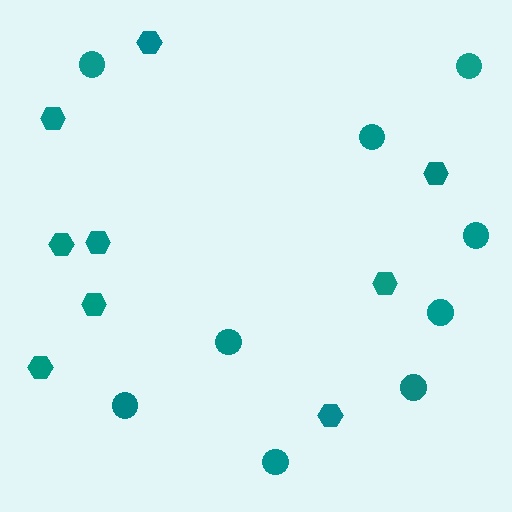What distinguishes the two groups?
There are 2 groups: one group of circles (9) and one group of hexagons (9).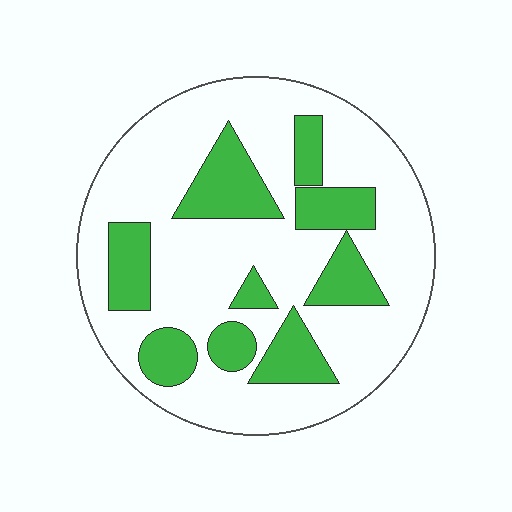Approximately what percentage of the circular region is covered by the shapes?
Approximately 30%.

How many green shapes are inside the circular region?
9.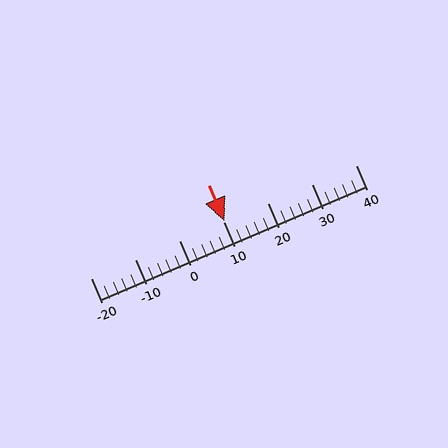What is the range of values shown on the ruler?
The ruler shows values from -20 to 40.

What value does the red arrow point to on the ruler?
The red arrow points to approximately 10.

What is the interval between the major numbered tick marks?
The major tick marks are spaced 10 units apart.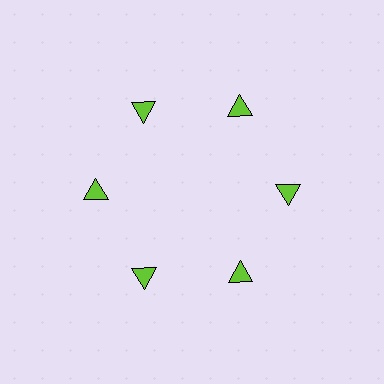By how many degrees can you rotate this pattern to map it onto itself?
The pattern maps onto itself every 60 degrees of rotation.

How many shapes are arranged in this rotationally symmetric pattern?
There are 6 shapes, arranged in 6 groups of 1.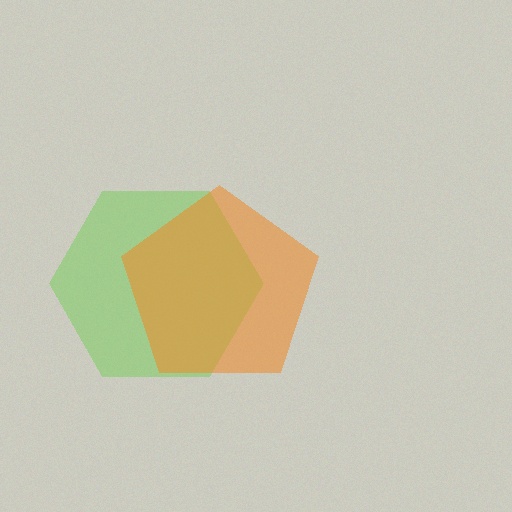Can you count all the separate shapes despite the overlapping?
Yes, there are 2 separate shapes.